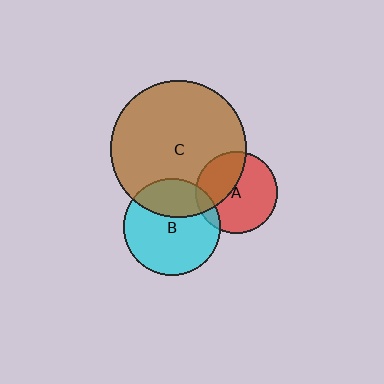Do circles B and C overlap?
Yes.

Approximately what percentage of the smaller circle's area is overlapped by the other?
Approximately 30%.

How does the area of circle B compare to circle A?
Approximately 1.4 times.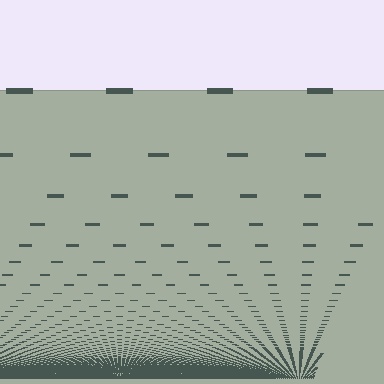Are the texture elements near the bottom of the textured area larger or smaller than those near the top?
Smaller. The gradient is inverted — elements near the bottom are smaller and denser.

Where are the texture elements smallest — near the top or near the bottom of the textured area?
Near the bottom.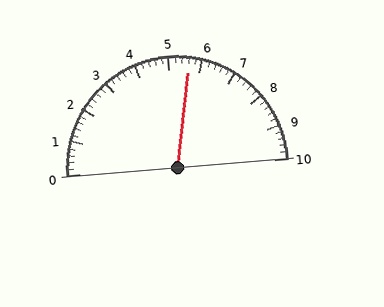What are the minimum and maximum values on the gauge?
The gauge ranges from 0 to 10.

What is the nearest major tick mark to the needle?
The nearest major tick mark is 6.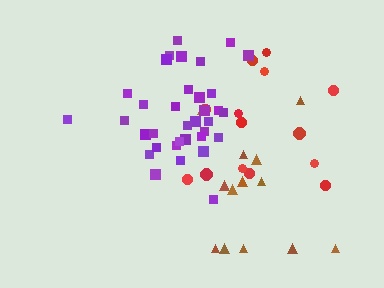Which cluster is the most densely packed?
Purple.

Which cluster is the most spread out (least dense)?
Brown.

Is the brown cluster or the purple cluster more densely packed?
Purple.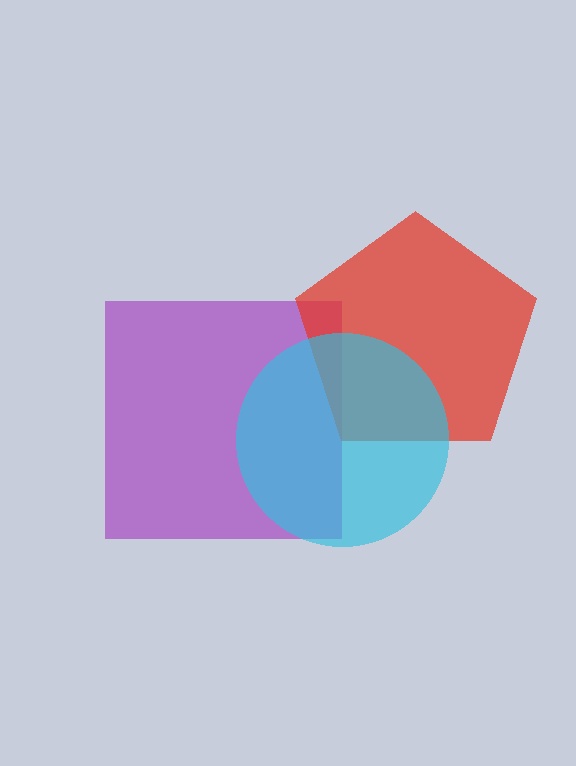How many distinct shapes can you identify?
There are 3 distinct shapes: a purple square, a red pentagon, a cyan circle.